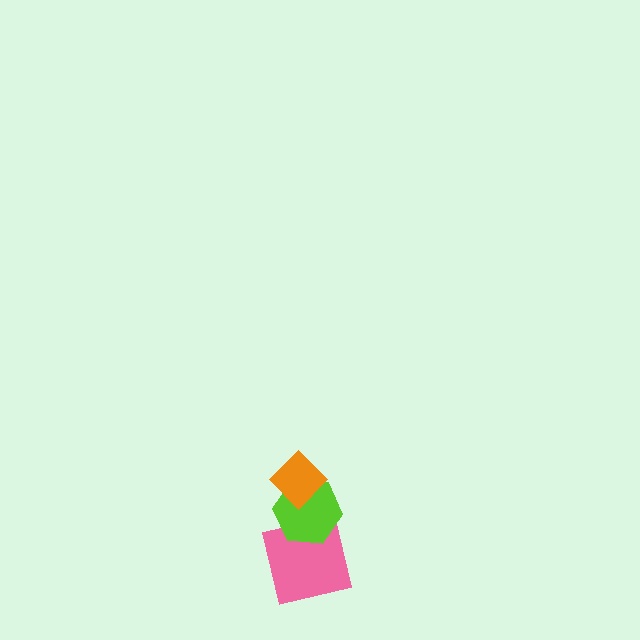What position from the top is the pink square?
The pink square is 3rd from the top.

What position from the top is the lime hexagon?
The lime hexagon is 2nd from the top.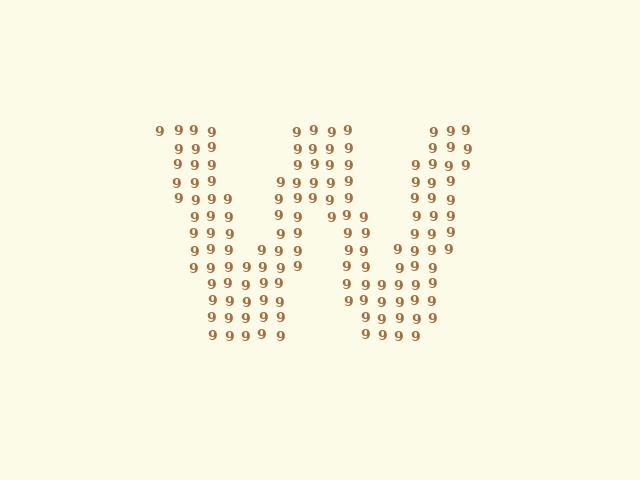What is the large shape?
The large shape is the letter W.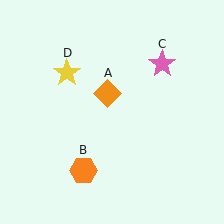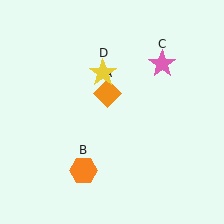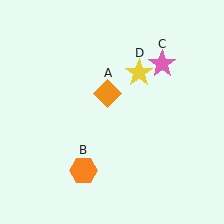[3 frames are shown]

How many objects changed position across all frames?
1 object changed position: yellow star (object D).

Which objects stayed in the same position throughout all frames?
Orange diamond (object A) and orange hexagon (object B) and pink star (object C) remained stationary.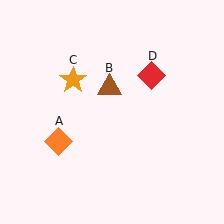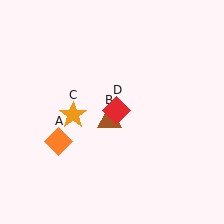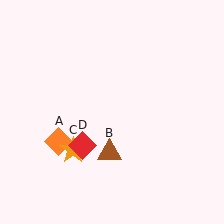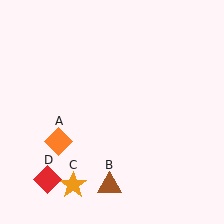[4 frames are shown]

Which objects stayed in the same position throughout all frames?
Orange diamond (object A) remained stationary.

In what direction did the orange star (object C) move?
The orange star (object C) moved down.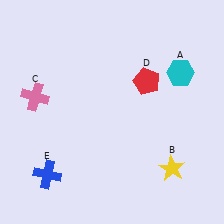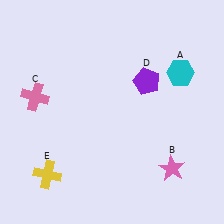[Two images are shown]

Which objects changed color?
B changed from yellow to pink. D changed from red to purple. E changed from blue to yellow.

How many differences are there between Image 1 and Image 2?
There are 3 differences between the two images.